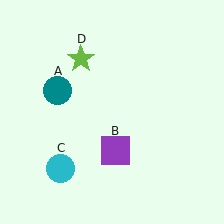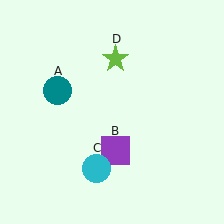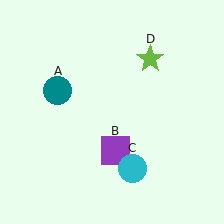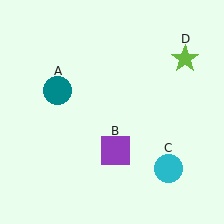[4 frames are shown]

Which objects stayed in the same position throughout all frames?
Teal circle (object A) and purple square (object B) remained stationary.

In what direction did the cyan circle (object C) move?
The cyan circle (object C) moved right.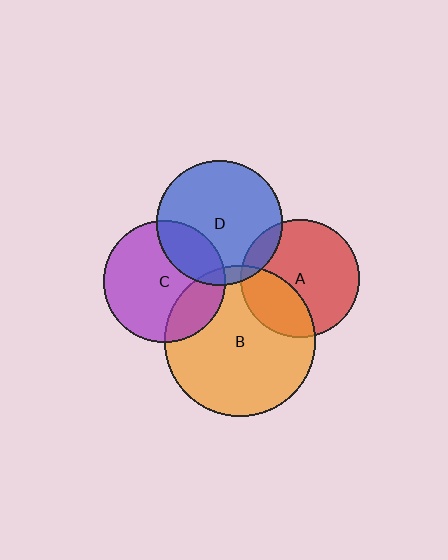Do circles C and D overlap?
Yes.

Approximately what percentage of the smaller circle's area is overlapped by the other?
Approximately 25%.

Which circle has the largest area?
Circle B (orange).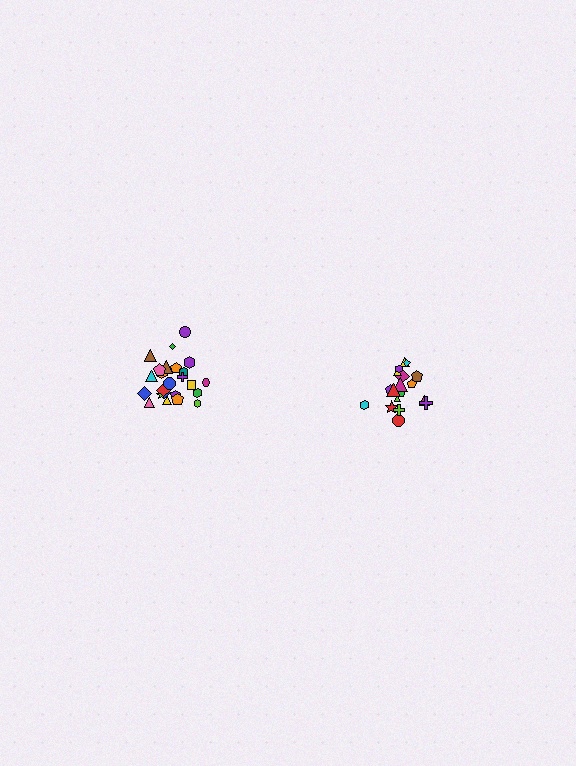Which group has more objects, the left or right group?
The left group.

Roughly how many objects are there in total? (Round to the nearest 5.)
Roughly 45 objects in total.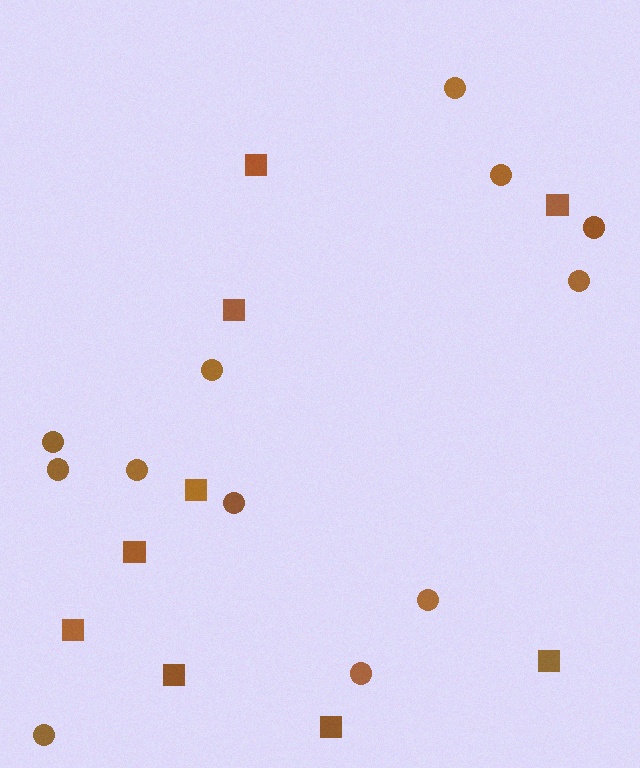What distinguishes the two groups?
There are 2 groups: one group of circles (12) and one group of squares (9).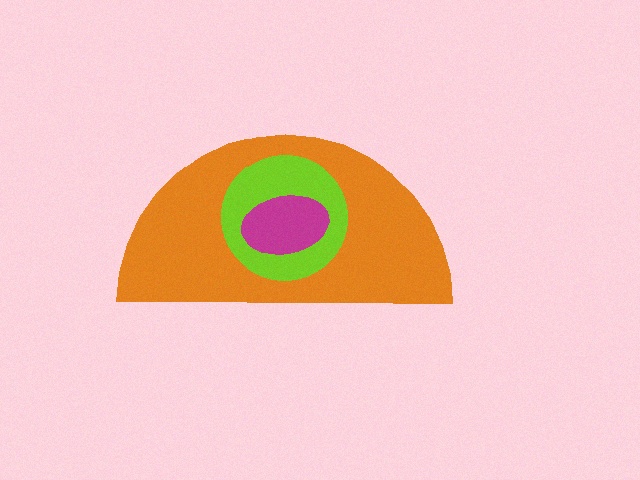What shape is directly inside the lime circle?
The magenta ellipse.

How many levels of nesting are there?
3.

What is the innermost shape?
The magenta ellipse.